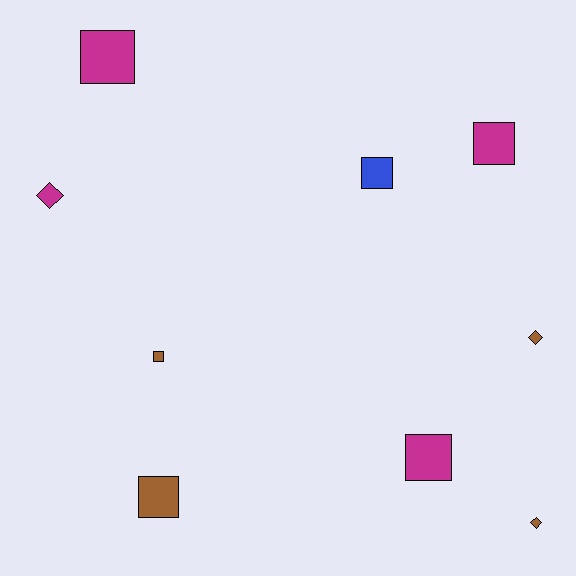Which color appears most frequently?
Magenta, with 4 objects.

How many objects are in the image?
There are 9 objects.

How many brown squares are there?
There are 2 brown squares.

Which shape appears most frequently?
Square, with 6 objects.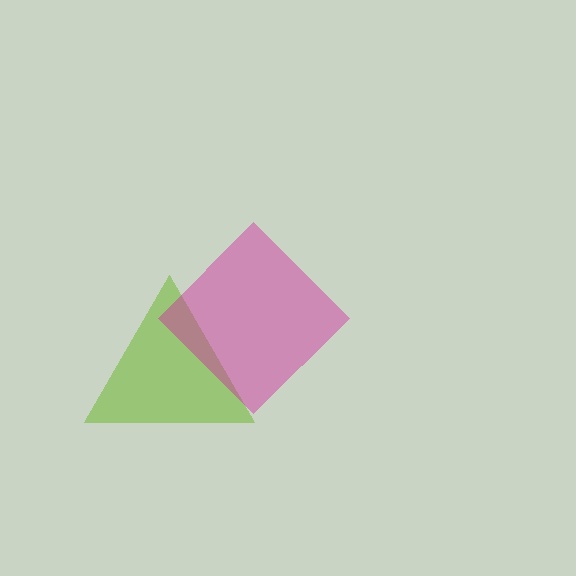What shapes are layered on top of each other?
The layered shapes are: a lime triangle, a magenta diamond.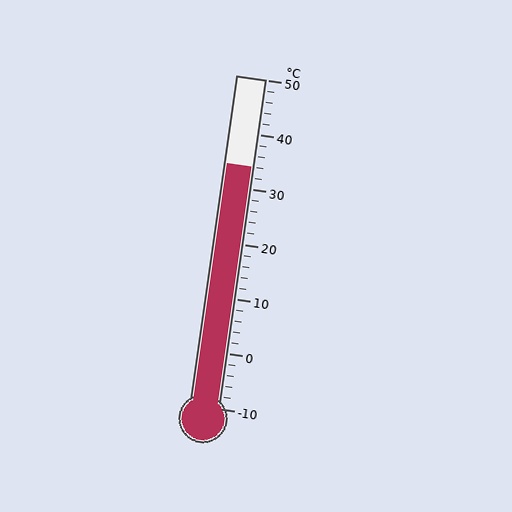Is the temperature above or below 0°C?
The temperature is above 0°C.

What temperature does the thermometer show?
The thermometer shows approximately 34°C.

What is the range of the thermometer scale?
The thermometer scale ranges from -10°C to 50°C.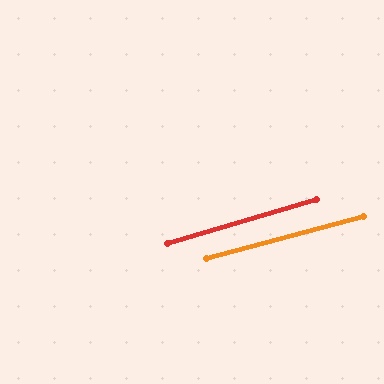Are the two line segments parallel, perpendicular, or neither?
Parallel — their directions differ by only 1.8°.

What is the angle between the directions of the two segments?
Approximately 2 degrees.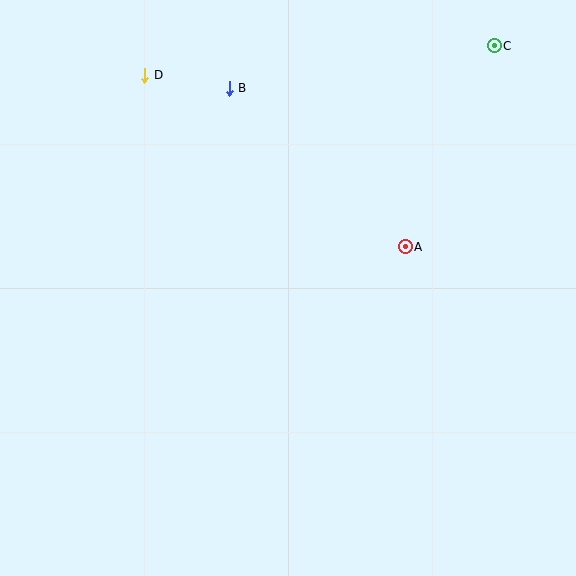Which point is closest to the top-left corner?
Point D is closest to the top-left corner.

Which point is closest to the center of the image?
Point A at (405, 247) is closest to the center.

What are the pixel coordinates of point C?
Point C is at (494, 46).